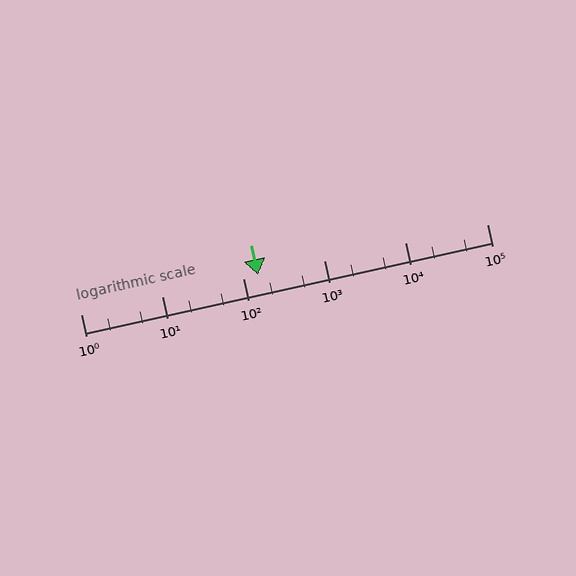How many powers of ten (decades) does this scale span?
The scale spans 5 decades, from 1 to 100000.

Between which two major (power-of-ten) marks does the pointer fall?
The pointer is between 100 and 1000.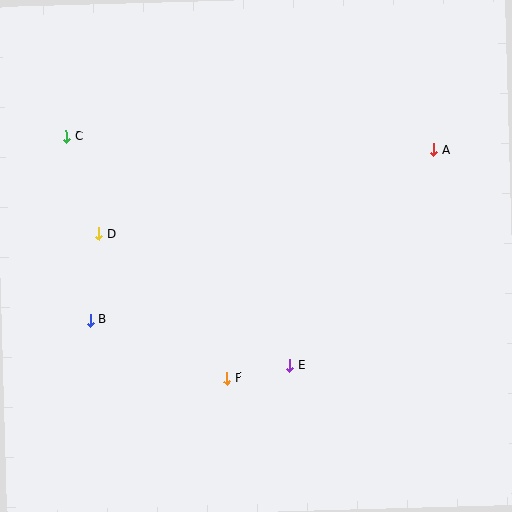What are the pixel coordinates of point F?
Point F is at (227, 378).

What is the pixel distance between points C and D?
The distance between C and D is 103 pixels.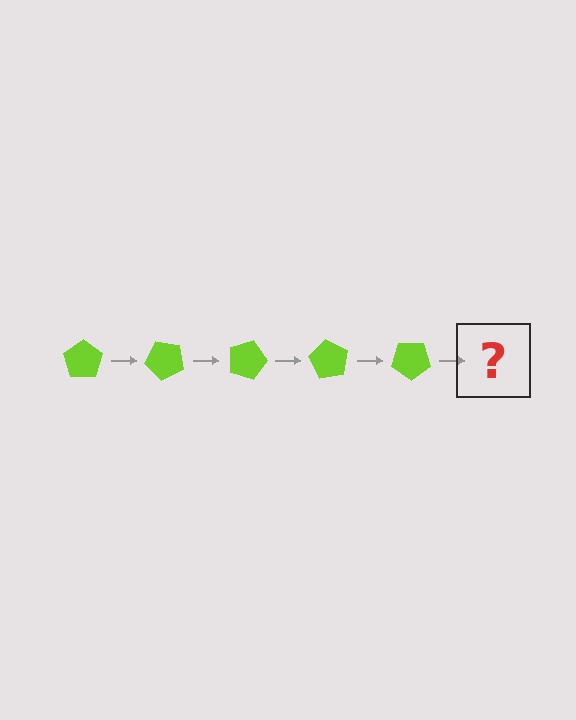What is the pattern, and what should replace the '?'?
The pattern is that the pentagon rotates 45 degrees each step. The '?' should be a lime pentagon rotated 225 degrees.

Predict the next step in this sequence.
The next step is a lime pentagon rotated 225 degrees.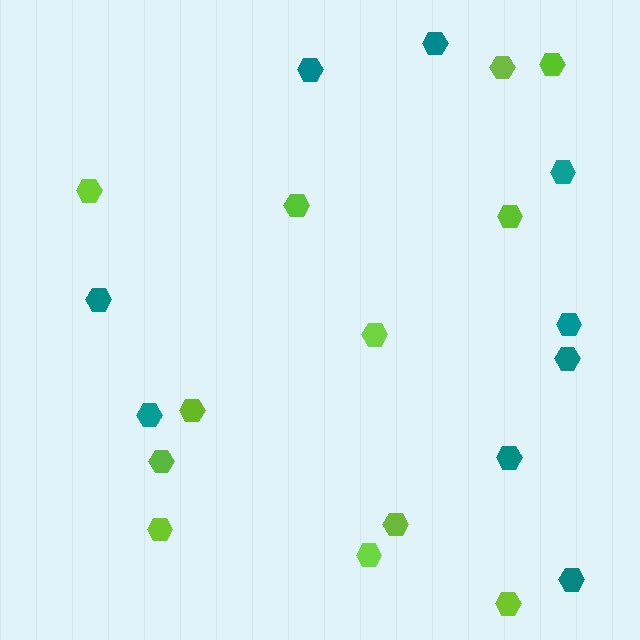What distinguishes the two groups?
There are 2 groups: one group of lime hexagons (12) and one group of teal hexagons (9).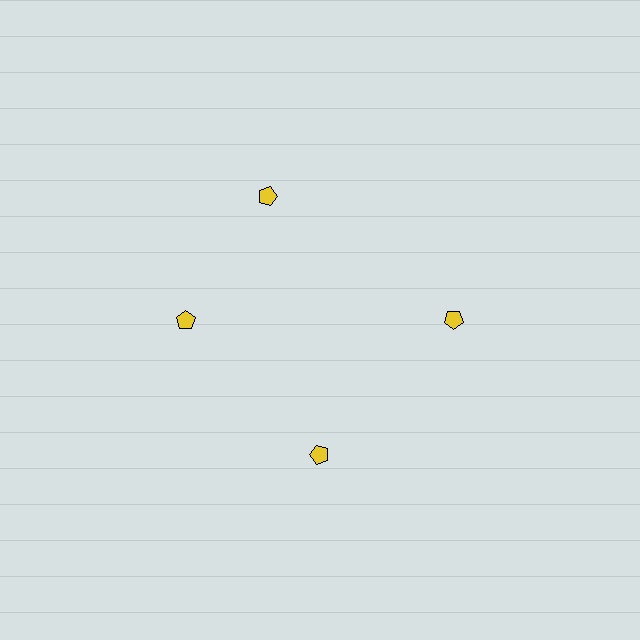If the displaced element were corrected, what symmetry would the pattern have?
It would have 4-fold rotational symmetry — the pattern would map onto itself every 90 degrees.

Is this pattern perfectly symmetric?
No. The 4 yellow pentagons are arranged in a ring, but one element near the 12 o'clock position is rotated out of alignment along the ring, breaking the 4-fold rotational symmetry.